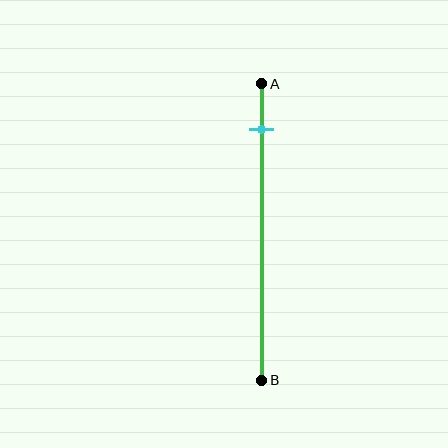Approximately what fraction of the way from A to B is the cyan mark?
The cyan mark is approximately 15% of the way from A to B.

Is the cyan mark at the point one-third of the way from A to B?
No, the mark is at about 15% from A, not at the 33% one-third point.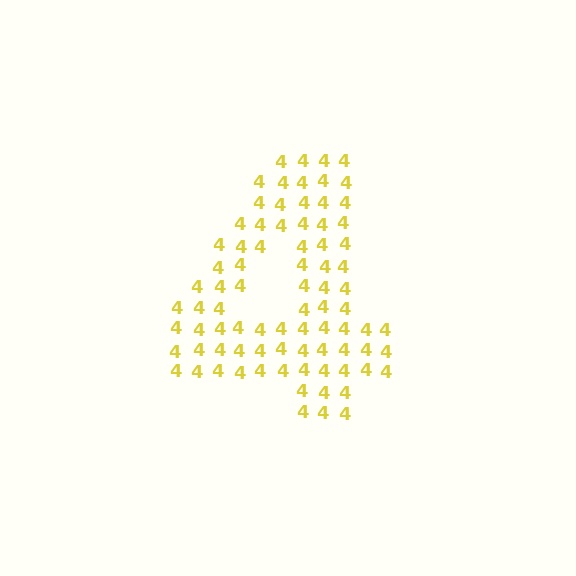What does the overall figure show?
The overall figure shows the digit 4.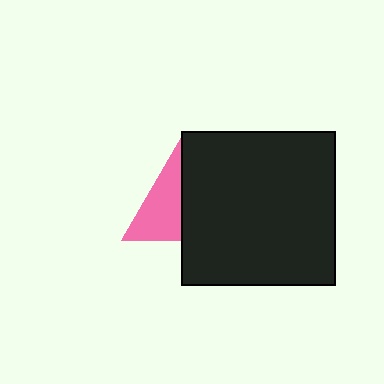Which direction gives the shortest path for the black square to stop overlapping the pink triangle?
Moving right gives the shortest separation.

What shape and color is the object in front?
The object in front is a black square.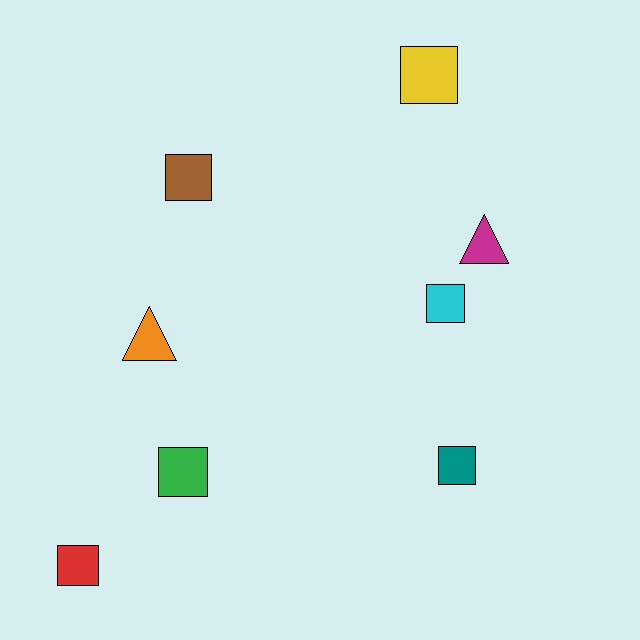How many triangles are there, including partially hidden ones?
There are 2 triangles.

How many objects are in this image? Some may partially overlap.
There are 8 objects.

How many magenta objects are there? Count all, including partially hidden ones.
There is 1 magenta object.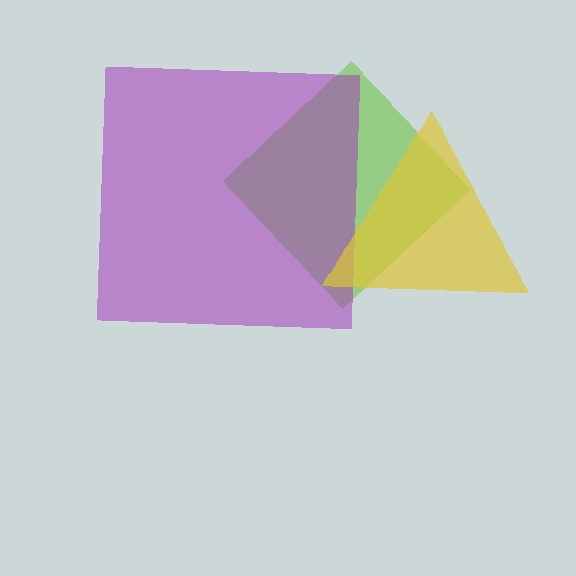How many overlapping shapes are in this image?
There are 3 overlapping shapes in the image.